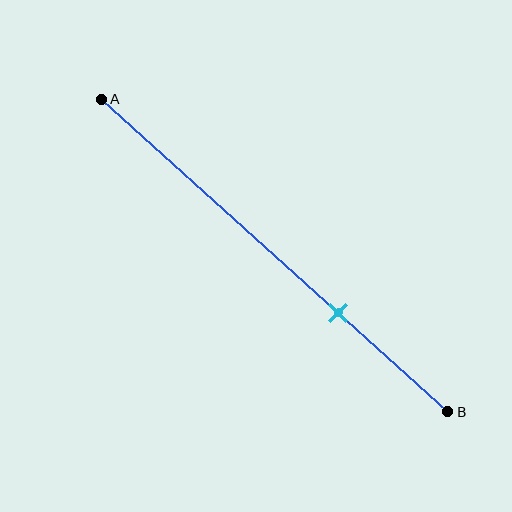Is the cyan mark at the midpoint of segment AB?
No, the mark is at about 70% from A, not at the 50% midpoint.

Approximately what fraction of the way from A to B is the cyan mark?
The cyan mark is approximately 70% of the way from A to B.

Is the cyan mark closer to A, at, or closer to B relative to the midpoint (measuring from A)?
The cyan mark is closer to point B than the midpoint of segment AB.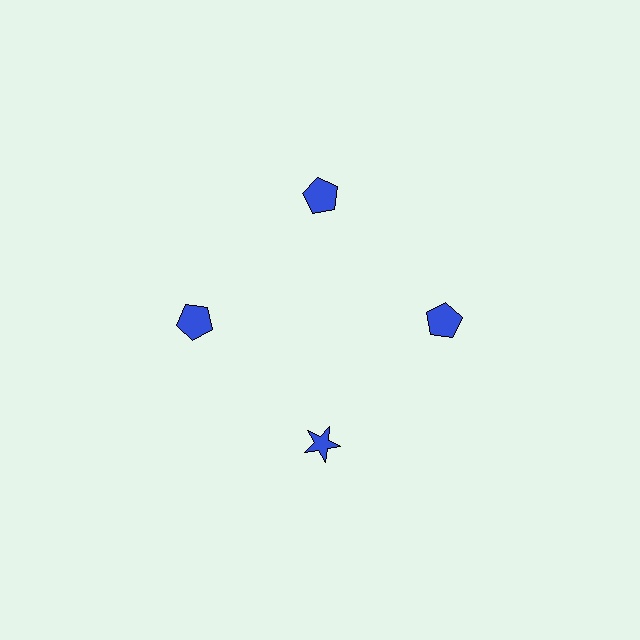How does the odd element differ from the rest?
It has a different shape: star instead of pentagon.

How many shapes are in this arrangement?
There are 4 shapes arranged in a ring pattern.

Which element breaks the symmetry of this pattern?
The blue star at roughly the 6 o'clock position breaks the symmetry. All other shapes are blue pentagons.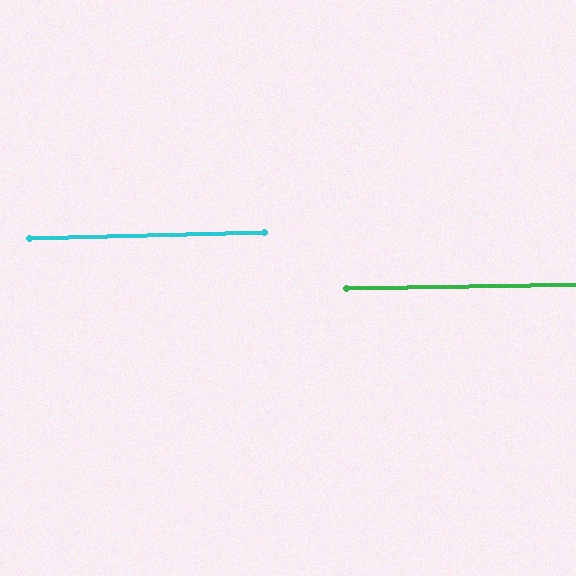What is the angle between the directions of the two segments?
Approximately 0 degrees.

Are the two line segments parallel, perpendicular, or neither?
Parallel — their directions differ by only 0.4°.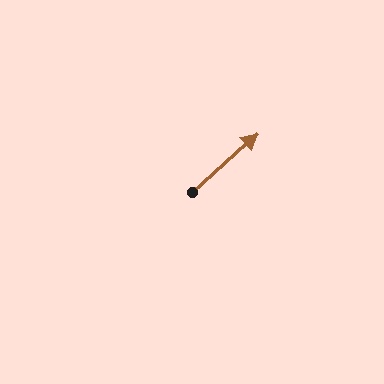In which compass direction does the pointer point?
Northeast.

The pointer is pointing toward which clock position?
Roughly 2 o'clock.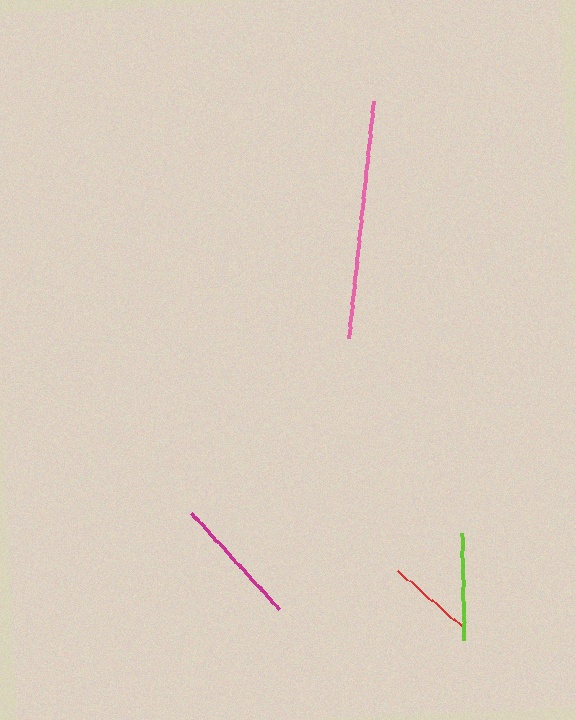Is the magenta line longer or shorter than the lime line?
The magenta line is longer than the lime line.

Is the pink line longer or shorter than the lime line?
The pink line is longer than the lime line.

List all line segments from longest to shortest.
From longest to shortest: pink, magenta, lime, red.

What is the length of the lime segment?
The lime segment is approximately 107 pixels long.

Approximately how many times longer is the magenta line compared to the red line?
The magenta line is approximately 1.5 times the length of the red line.